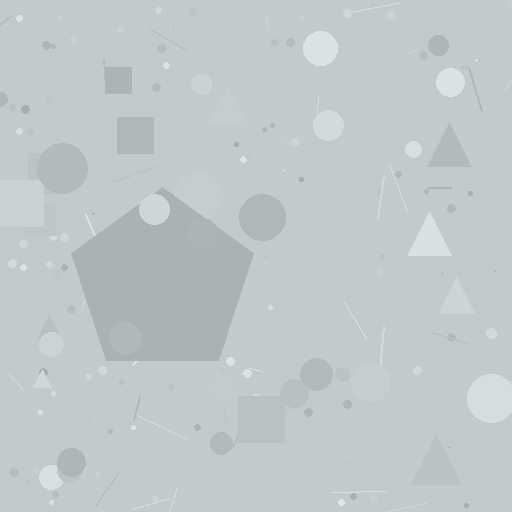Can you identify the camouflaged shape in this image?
The camouflaged shape is a pentagon.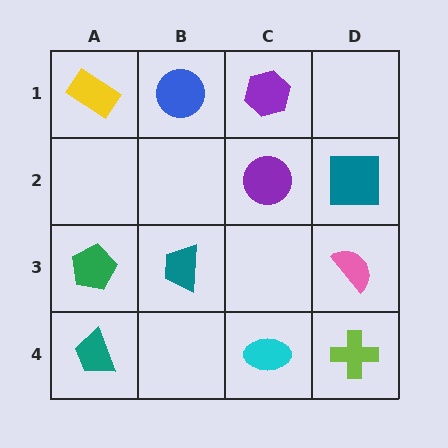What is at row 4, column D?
A lime cross.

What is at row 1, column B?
A blue circle.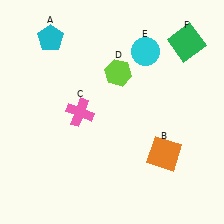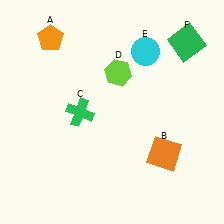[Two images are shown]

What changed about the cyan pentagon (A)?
In Image 1, A is cyan. In Image 2, it changed to orange.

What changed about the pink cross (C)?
In Image 1, C is pink. In Image 2, it changed to green.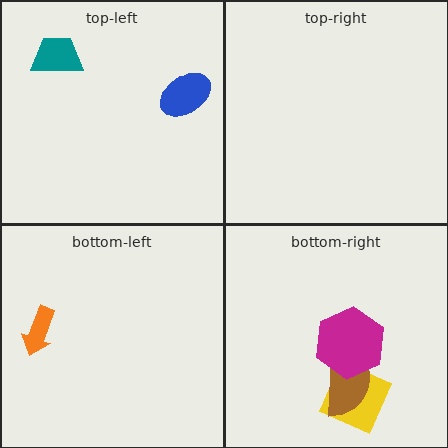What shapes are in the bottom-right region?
The yellow diamond, the brown semicircle, the magenta hexagon.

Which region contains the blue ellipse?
The top-left region.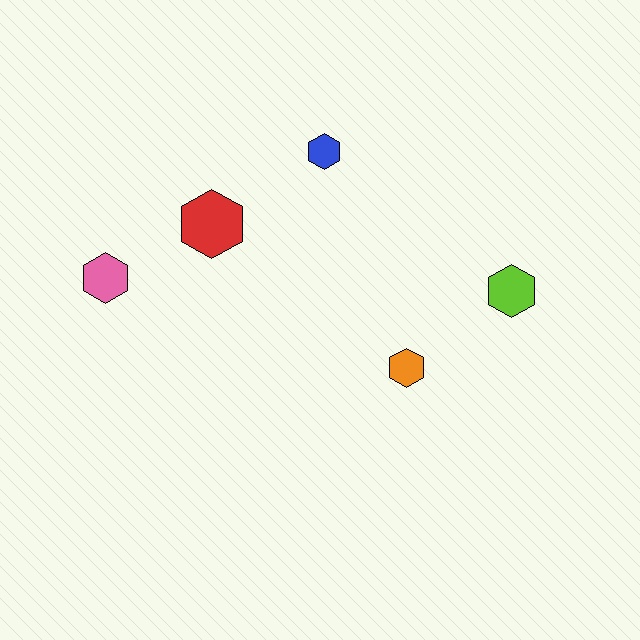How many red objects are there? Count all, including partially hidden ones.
There is 1 red object.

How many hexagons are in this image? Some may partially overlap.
There are 5 hexagons.